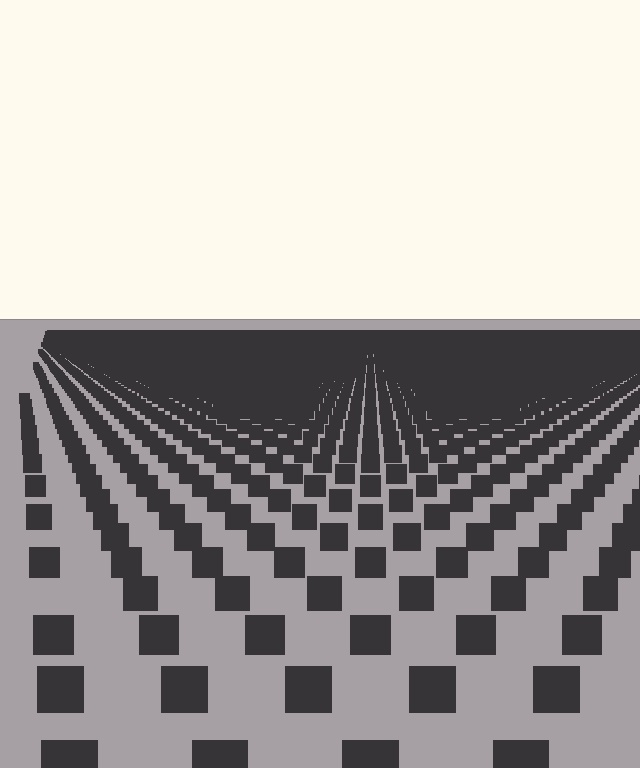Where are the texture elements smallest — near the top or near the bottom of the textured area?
Near the top.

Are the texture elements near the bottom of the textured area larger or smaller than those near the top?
Larger. Near the bottom, elements are closer to the viewer and appear at a bigger on-screen size.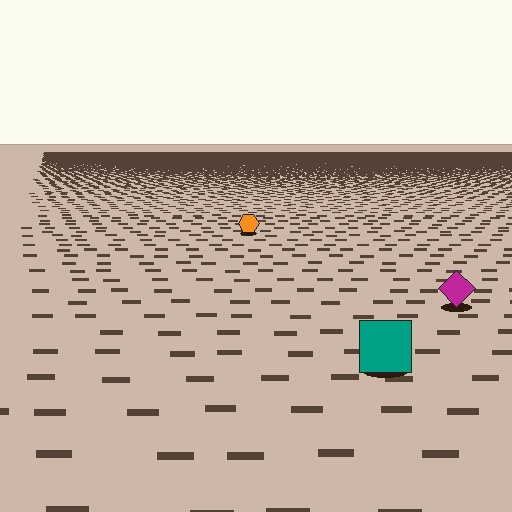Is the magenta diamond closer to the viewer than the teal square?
No. The teal square is closer — you can tell from the texture gradient: the ground texture is coarser near it.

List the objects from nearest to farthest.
From nearest to farthest: the teal square, the magenta diamond, the orange hexagon.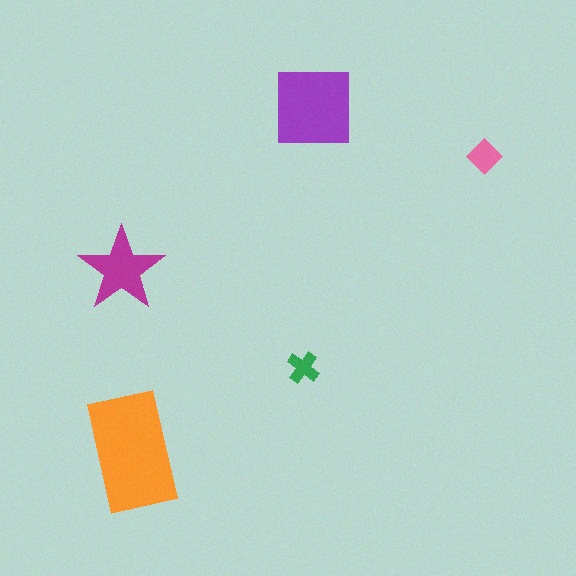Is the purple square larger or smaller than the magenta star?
Larger.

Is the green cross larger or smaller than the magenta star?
Smaller.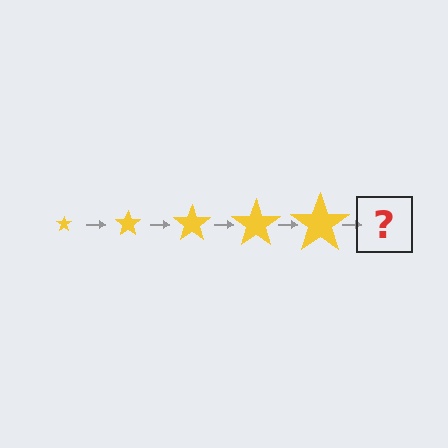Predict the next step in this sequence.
The next step is a yellow star, larger than the previous one.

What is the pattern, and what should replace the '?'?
The pattern is that the star gets progressively larger each step. The '?' should be a yellow star, larger than the previous one.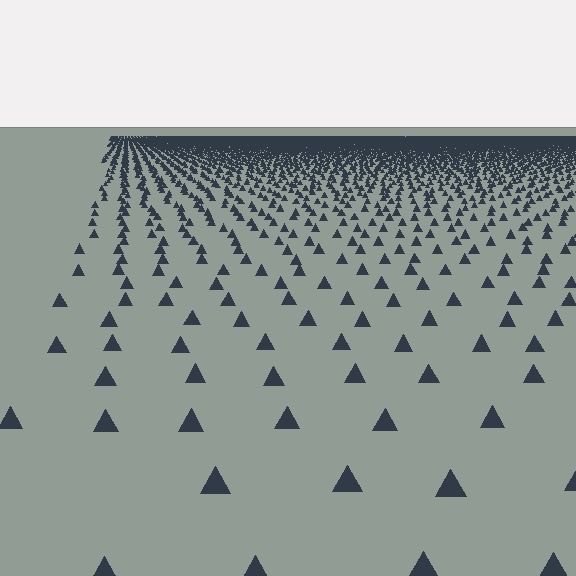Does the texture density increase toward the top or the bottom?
Density increases toward the top.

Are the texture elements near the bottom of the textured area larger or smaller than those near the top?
Larger. Near the bottom, elements are closer to the viewer and appear at a bigger on-screen size.